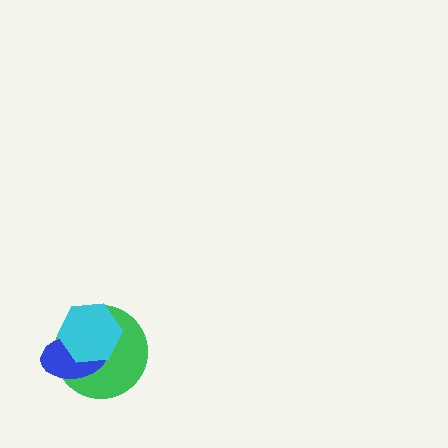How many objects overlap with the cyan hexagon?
2 objects overlap with the cyan hexagon.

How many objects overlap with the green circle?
2 objects overlap with the green circle.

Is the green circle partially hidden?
Yes, it is partially covered by another shape.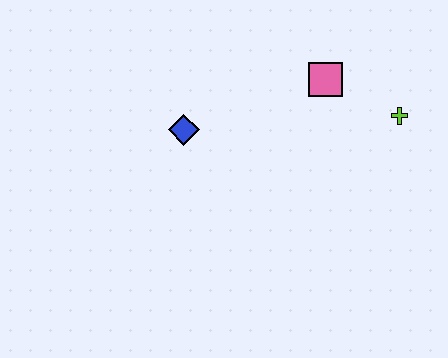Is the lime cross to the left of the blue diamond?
No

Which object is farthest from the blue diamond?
The lime cross is farthest from the blue diamond.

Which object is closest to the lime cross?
The pink square is closest to the lime cross.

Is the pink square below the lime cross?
No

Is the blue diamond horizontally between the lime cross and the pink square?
No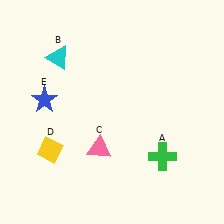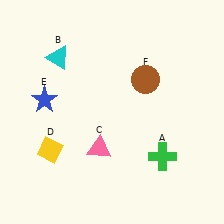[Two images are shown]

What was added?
A brown circle (F) was added in Image 2.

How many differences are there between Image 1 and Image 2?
There is 1 difference between the two images.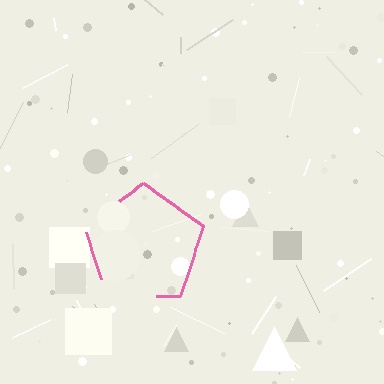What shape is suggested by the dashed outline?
The dashed outline suggests a pentagon.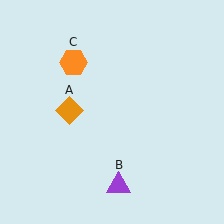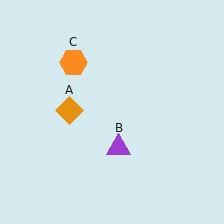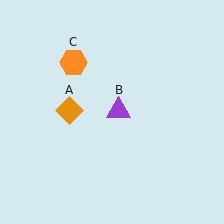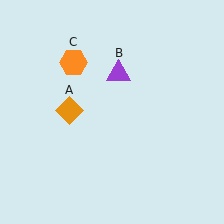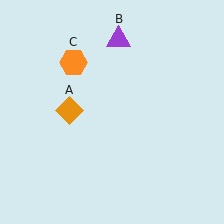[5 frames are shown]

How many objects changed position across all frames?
1 object changed position: purple triangle (object B).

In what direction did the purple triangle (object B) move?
The purple triangle (object B) moved up.